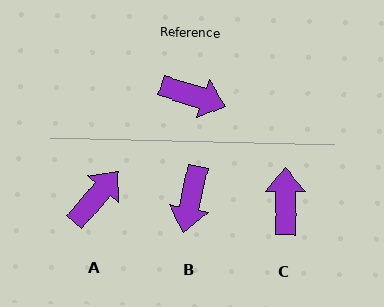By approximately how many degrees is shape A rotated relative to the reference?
Approximately 67 degrees counter-clockwise.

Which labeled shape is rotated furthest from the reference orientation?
C, about 108 degrees away.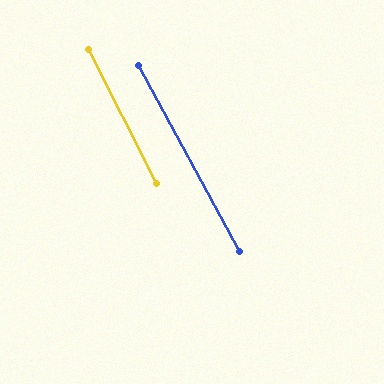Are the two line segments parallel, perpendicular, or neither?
Parallel — their directions differ by only 1.5°.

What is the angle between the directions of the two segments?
Approximately 2 degrees.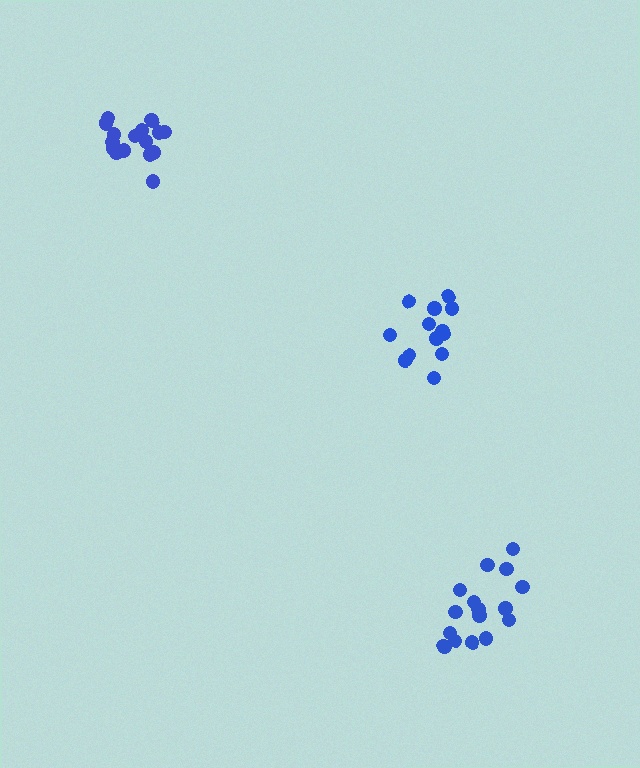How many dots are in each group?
Group 1: 13 dots, Group 2: 16 dots, Group 3: 16 dots (45 total).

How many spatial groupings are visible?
There are 3 spatial groupings.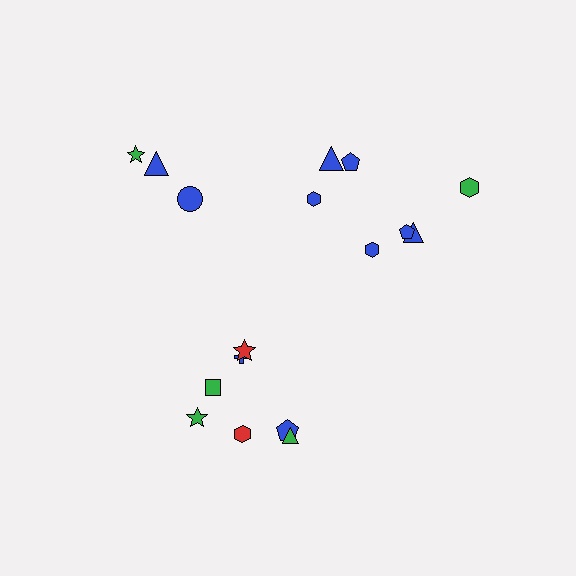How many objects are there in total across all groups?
There are 17 objects.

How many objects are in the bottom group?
There are 7 objects.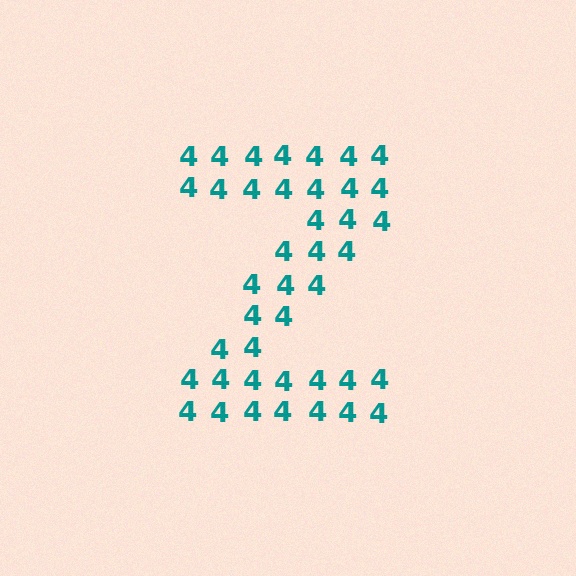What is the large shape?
The large shape is the letter Z.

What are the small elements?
The small elements are digit 4's.